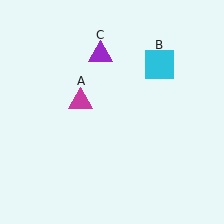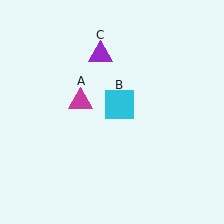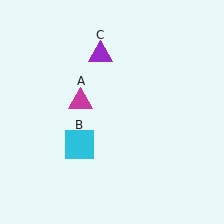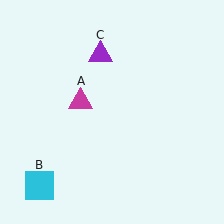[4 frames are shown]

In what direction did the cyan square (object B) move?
The cyan square (object B) moved down and to the left.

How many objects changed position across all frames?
1 object changed position: cyan square (object B).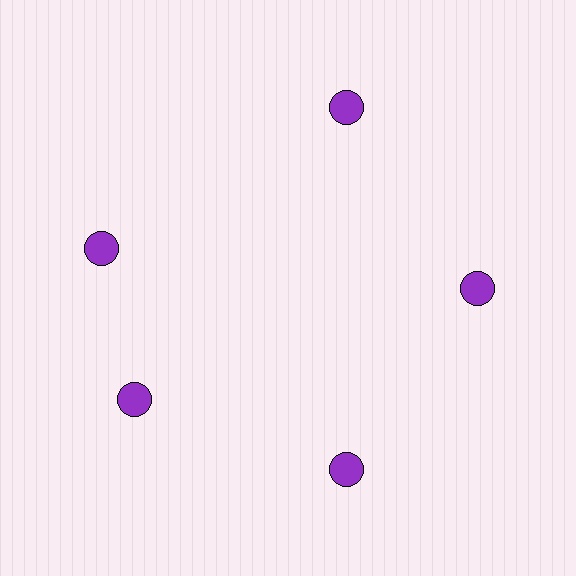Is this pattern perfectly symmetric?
No. The 5 purple circles are arranged in a ring, but one element near the 10 o'clock position is rotated out of alignment along the ring, breaking the 5-fold rotational symmetry.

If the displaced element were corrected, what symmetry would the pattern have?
It would have 5-fold rotational symmetry — the pattern would map onto itself every 72 degrees.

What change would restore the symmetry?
The symmetry would be restored by rotating it back into even spacing with its neighbors so that all 5 circles sit at equal angles and equal distance from the center.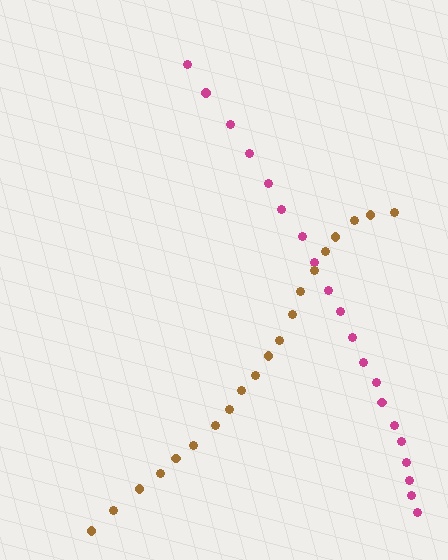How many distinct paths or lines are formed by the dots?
There are 2 distinct paths.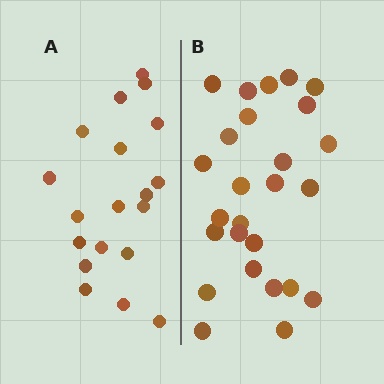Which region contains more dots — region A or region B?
Region B (the right region) has more dots.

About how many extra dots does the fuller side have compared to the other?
Region B has roughly 8 or so more dots than region A.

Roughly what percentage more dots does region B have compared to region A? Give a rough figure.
About 35% more.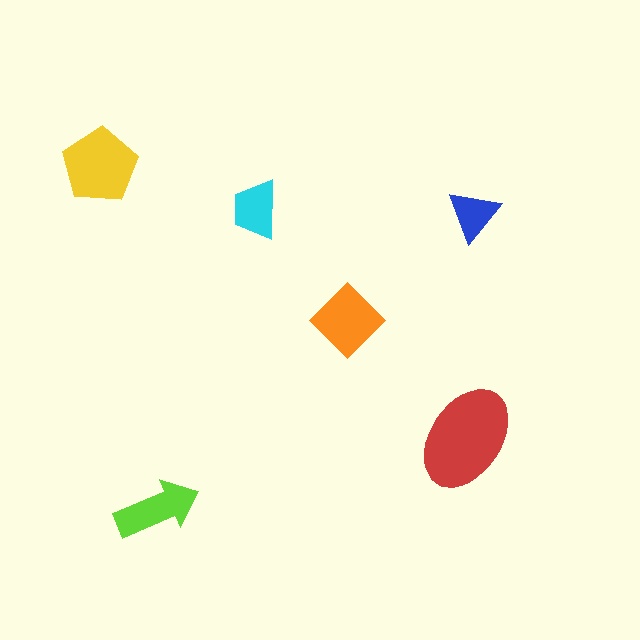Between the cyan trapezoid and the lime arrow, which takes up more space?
The lime arrow.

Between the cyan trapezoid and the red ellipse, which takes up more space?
The red ellipse.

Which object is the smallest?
The blue triangle.